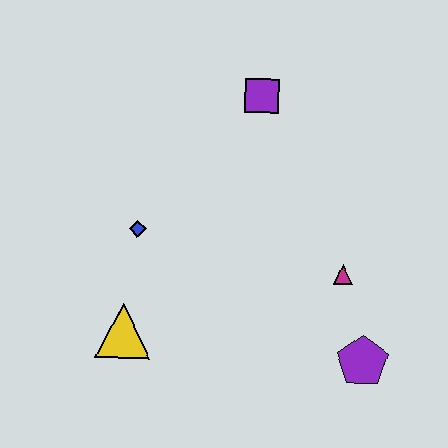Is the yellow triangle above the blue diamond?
No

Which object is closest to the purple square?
The blue diamond is closest to the purple square.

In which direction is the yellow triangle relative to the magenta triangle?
The yellow triangle is to the left of the magenta triangle.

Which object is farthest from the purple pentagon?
The purple square is farthest from the purple pentagon.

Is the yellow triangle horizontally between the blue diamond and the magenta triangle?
No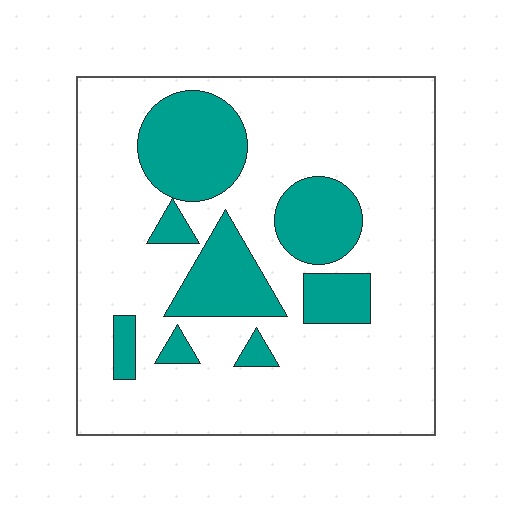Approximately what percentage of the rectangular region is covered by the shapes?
Approximately 25%.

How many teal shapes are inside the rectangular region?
8.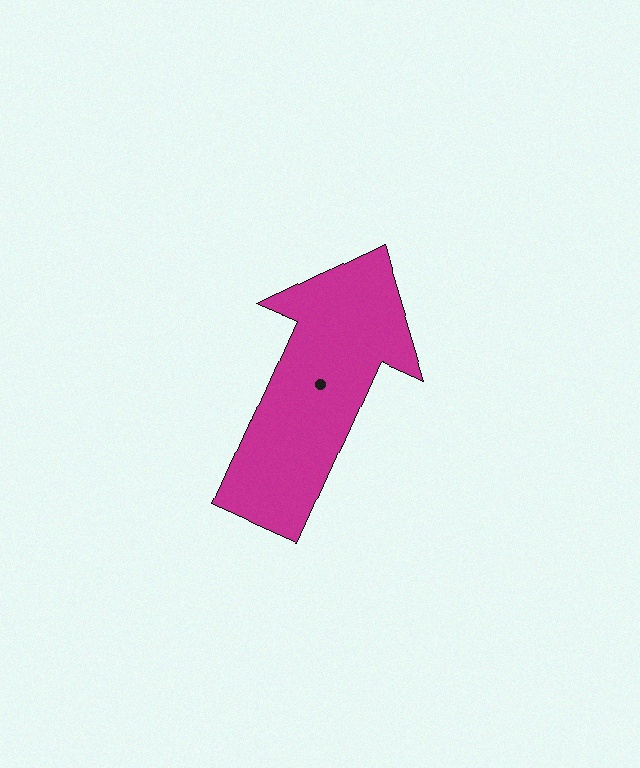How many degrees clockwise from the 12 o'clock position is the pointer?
Approximately 24 degrees.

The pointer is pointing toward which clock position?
Roughly 1 o'clock.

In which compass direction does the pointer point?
Northeast.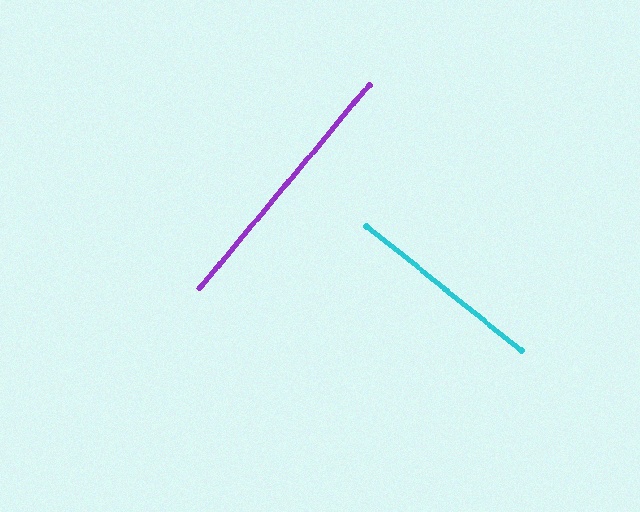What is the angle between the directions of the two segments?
Approximately 89 degrees.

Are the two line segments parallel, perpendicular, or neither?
Perpendicular — they meet at approximately 89°.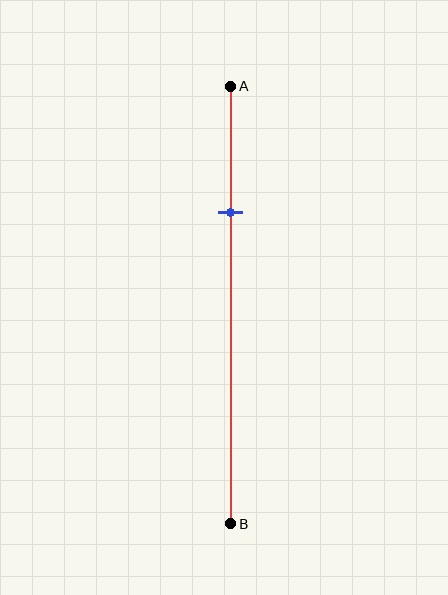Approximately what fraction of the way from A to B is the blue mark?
The blue mark is approximately 30% of the way from A to B.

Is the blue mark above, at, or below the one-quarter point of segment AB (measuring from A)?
The blue mark is below the one-quarter point of segment AB.